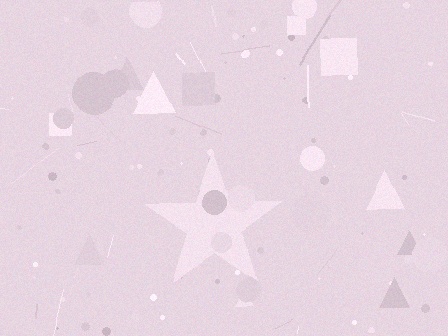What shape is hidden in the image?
A star is hidden in the image.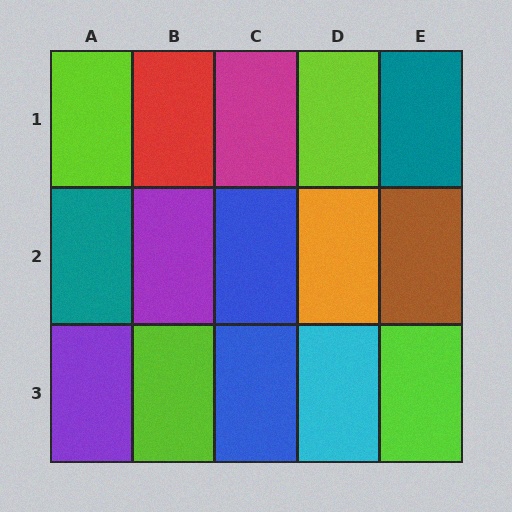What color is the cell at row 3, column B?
Lime.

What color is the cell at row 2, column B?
Purple.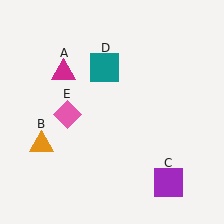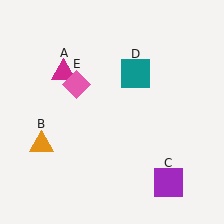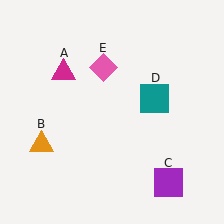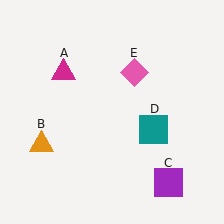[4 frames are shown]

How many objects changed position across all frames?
2 objects changed position: teal square (object D), pink diamond (object E).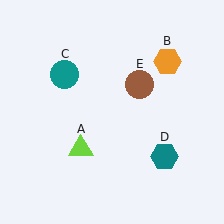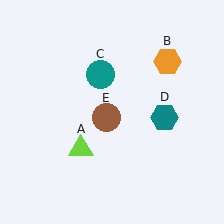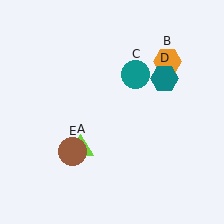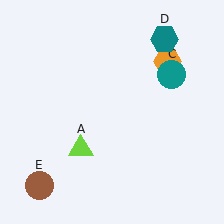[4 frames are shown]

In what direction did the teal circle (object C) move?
The teal circle (object C) moved right.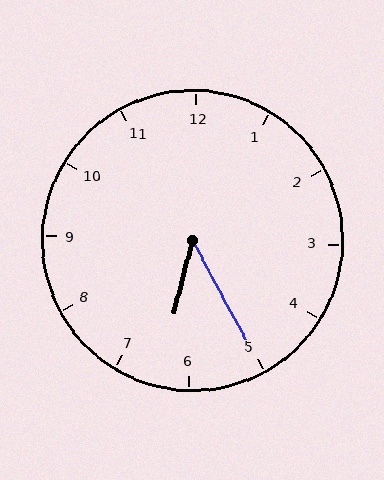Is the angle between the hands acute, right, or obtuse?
It is acute.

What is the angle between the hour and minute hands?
Approximately 42 degrees.